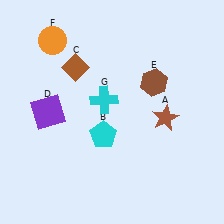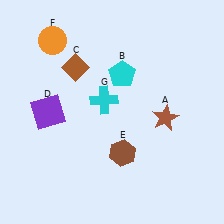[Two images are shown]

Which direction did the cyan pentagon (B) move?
The cyan pentagon (B) moved up.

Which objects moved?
The objects that moved are: the cyan pentagon (B), the brown hexagon (E).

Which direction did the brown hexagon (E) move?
The brown hexagon (E) moved down.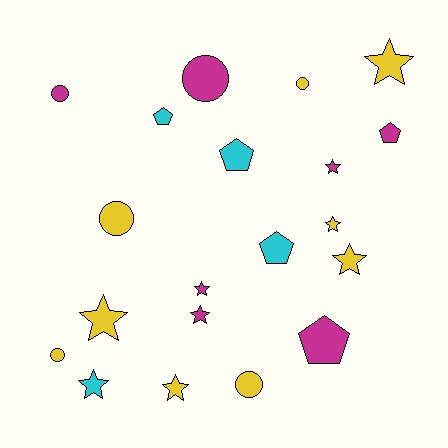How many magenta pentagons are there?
There are 2 magenta pentagons.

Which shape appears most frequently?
Star, with 9 objects.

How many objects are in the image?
There are 20 objects.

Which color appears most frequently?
Yellow, with 9 objects.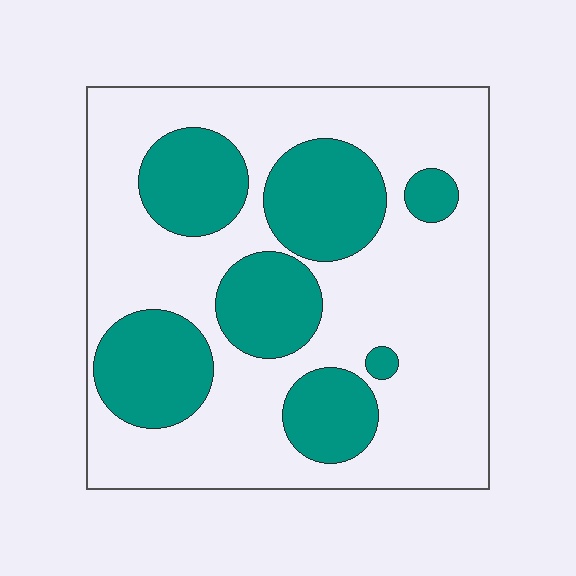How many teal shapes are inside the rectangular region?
7.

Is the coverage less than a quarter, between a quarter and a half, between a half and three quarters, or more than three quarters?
Between a quarter and a half.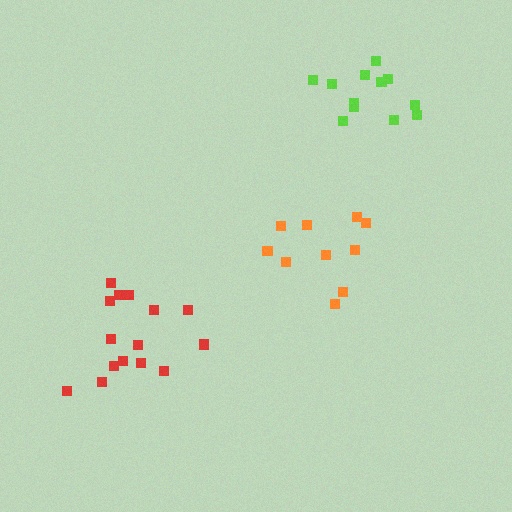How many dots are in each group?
Group 1: 12 dots, Group 2: 15 dots, Group 3: 10 dots (37 total).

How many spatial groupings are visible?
There are 3 spatial groupings.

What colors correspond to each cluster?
The clusters are colored: lime, red, orange.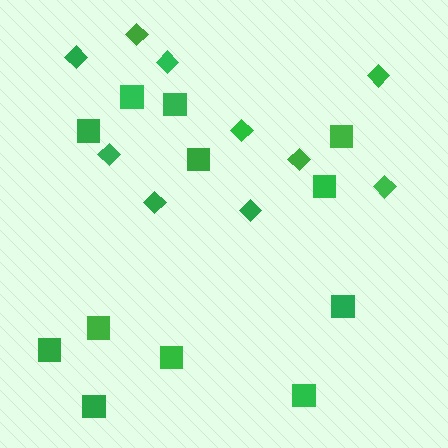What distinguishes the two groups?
There are 2 groups: one group of squares (12) and one group of diamonds (10).